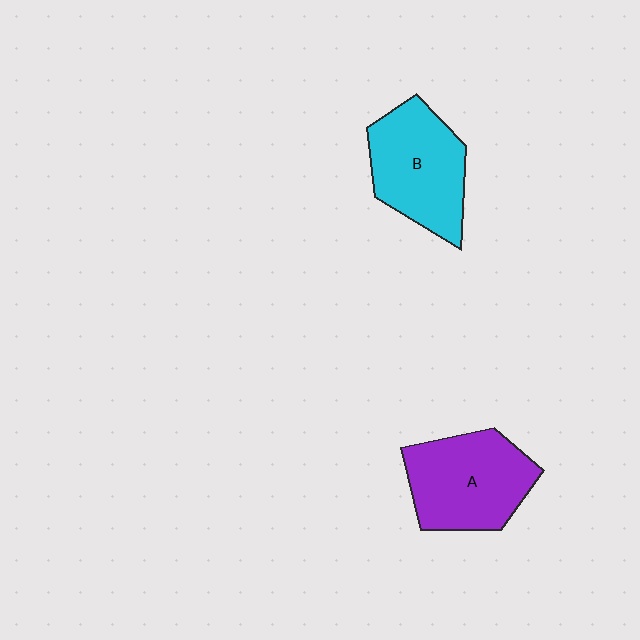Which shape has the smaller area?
Shape B (cyan).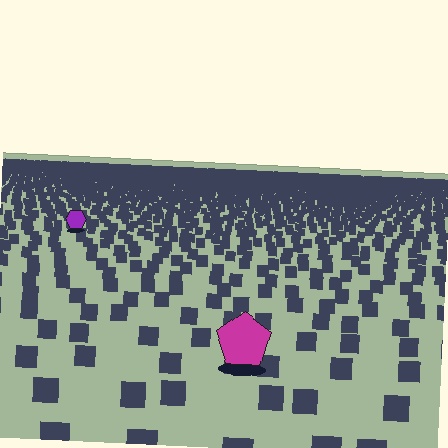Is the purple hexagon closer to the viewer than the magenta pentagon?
No. The magenta pentagon is closer — you can tell from the texture gradient: the ground texture is coarser near it.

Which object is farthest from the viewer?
The purple hexagon is farthest from the viewer. It appears smaller and the ground texture around it is denser.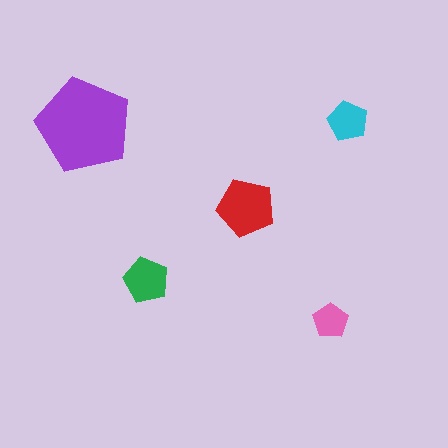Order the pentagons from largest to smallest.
the purple one, the red one, the green one, the cyan one, the pink one.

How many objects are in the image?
There are 5 objects in the image.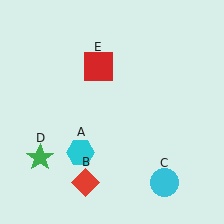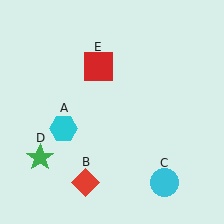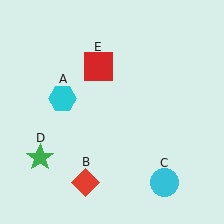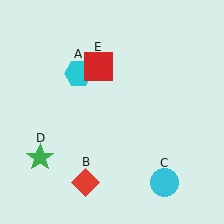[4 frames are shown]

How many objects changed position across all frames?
1 object changed position: cyan hexagon (object A).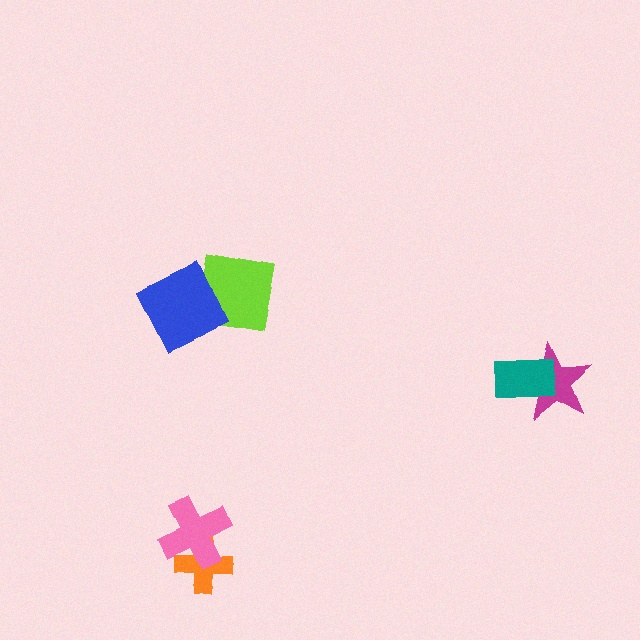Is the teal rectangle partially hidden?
No, no other shape covers it.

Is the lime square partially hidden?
Yes, it is partially covered by another shape.